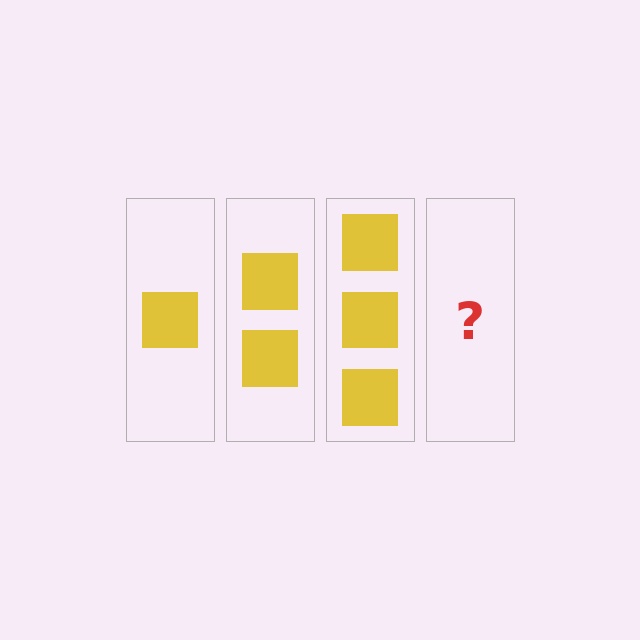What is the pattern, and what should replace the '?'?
The pattern is that each step adds one more square. The '?' should be 4 squares.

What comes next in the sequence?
The next element should be 4 squares.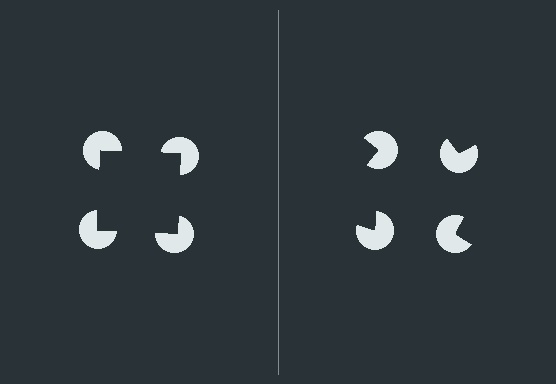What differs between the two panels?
The pac-man discs are positioned identically on both sides; only the wedge orientations differ. On the left they align to a square; on the right they are misaligned.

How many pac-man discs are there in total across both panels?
8 — 4 on each side.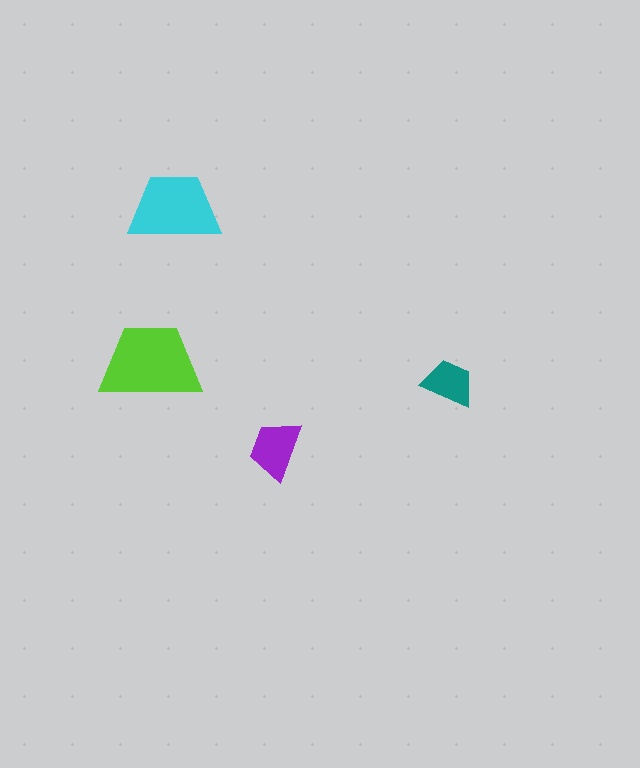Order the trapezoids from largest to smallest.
the lime one, the cyan one, the purple one, the teal one.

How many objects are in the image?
There are 4 objects in the image.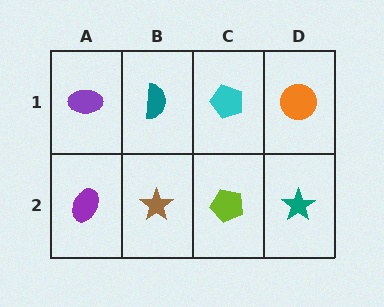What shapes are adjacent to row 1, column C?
A lime pentagon (row 2, column C), a teal semicircle (row 1, column B), an orange circle (row 1, column D).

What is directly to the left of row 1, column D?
A cyan pentagon.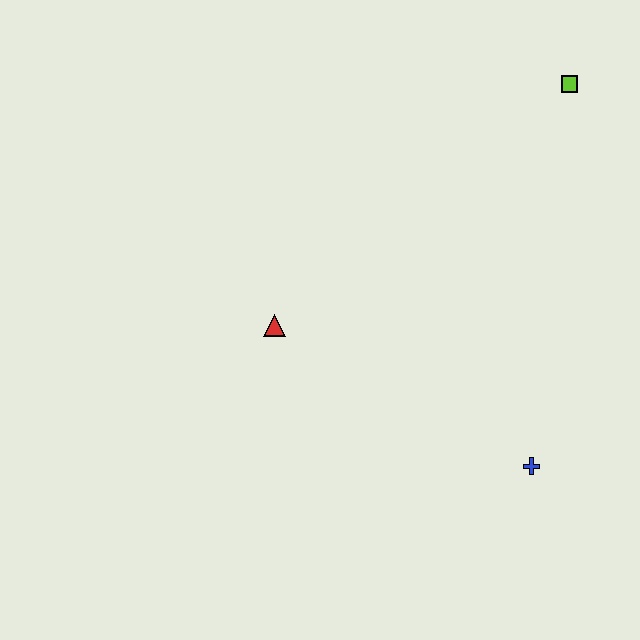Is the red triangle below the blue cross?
No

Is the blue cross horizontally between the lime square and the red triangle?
Yes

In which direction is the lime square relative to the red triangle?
The lime square is to the right of the red triangle.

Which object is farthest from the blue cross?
The lime square is farthest from the blue cross.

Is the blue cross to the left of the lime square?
Yes